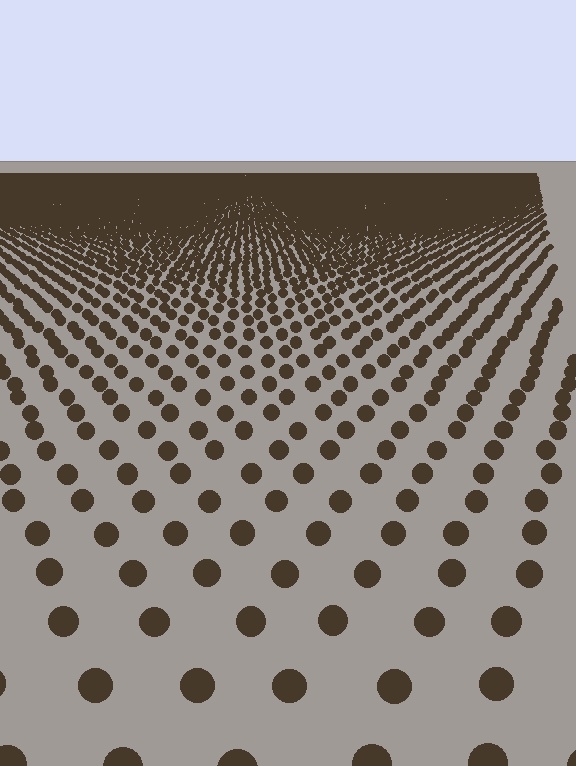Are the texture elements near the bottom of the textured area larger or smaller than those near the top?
Larger. Near the bottom, elements are closer to the viewer and appear at a bigger on-screen size.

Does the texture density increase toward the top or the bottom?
Density increases toward the top.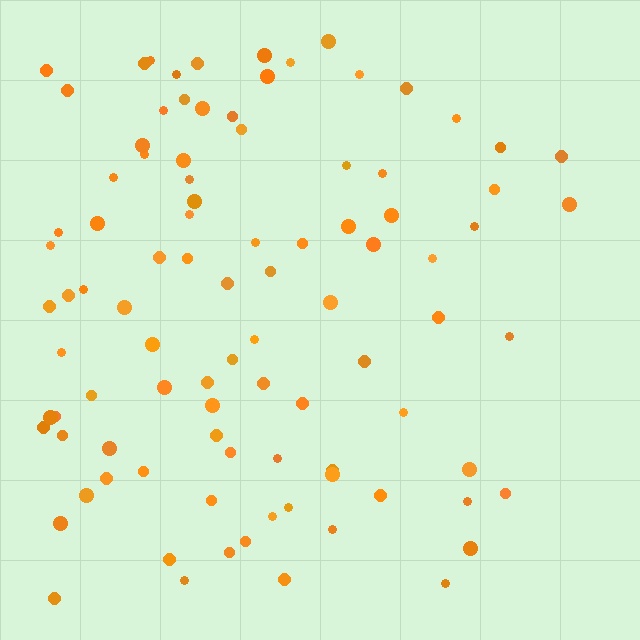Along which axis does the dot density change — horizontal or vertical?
Horizontal.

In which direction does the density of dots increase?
From right to left, with the left side densest.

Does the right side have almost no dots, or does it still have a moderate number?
Still a moderate number, just noticeably fewer than the left.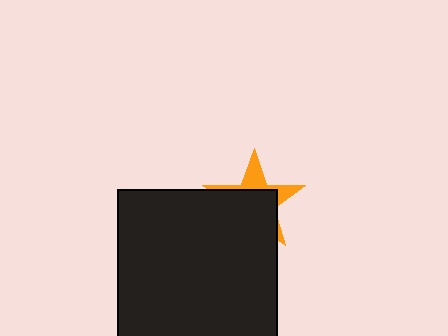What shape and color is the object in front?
The object in front is a black square.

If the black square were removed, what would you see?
You would see the complete orange star.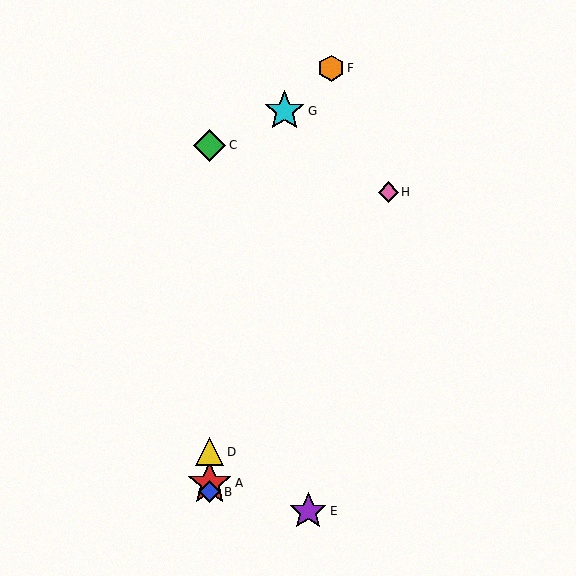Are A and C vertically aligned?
Yes, both are at x≈210.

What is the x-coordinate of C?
Object C is at x≈210.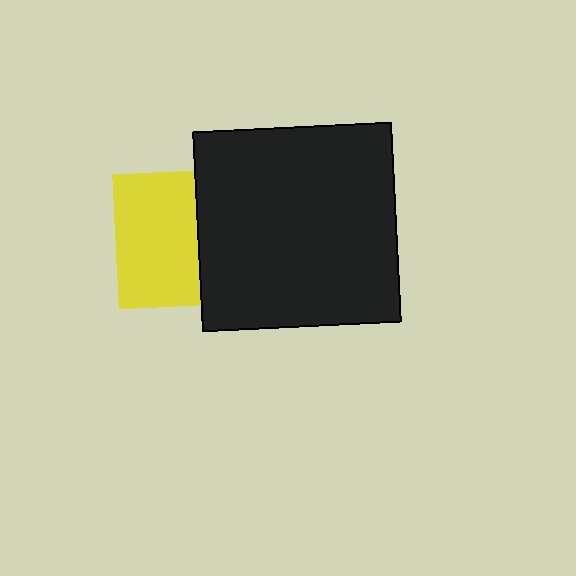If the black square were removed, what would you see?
You would see the complete yellow square.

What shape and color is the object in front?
The object in front is a black square.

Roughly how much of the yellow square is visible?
About half of it is visible (roughly 60%).